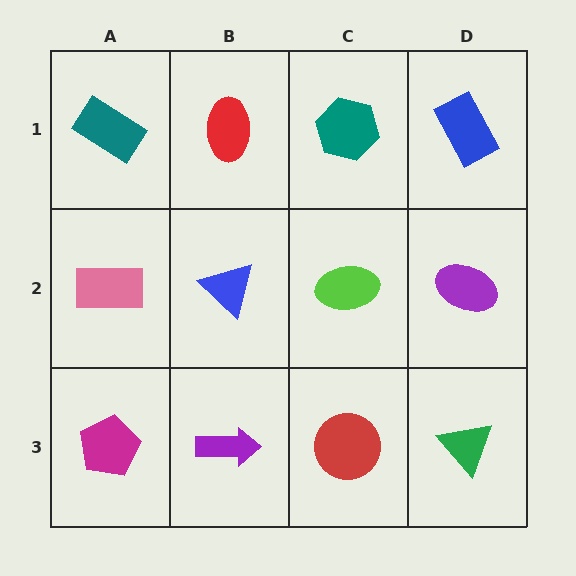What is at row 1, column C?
A teal hexagon.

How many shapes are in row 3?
4 shapes.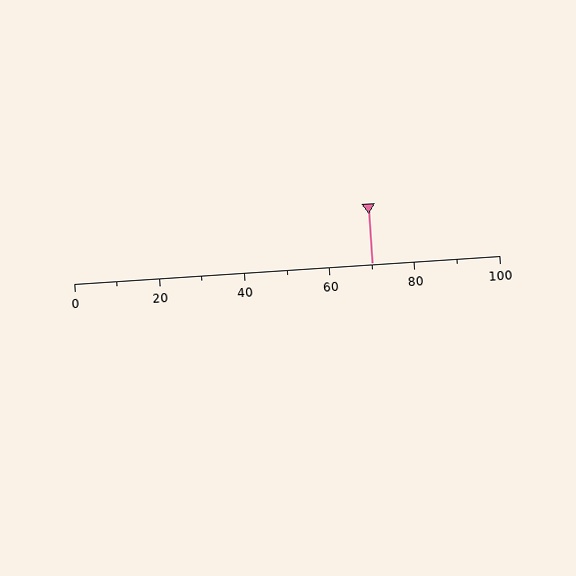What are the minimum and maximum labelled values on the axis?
The axis runs from 0 to 100.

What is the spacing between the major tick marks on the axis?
The major ticks are spaced 20 apart.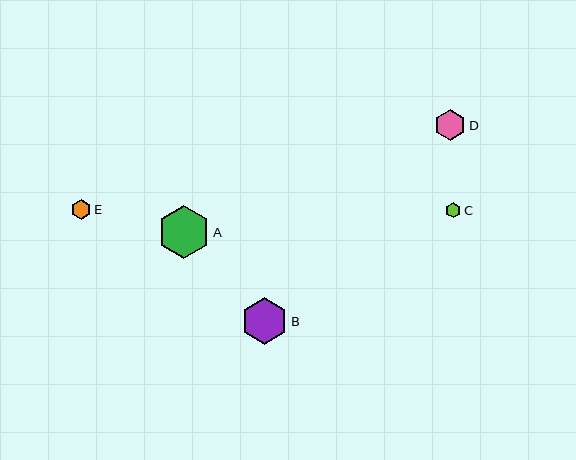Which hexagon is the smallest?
Hexagon C is the smallest with a size of approximately 15 pixels.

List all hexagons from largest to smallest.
From largest to smallest: A, B, D, E, C.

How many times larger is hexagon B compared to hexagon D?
Hexagon B is approximately 1.5 times the size of hexagon D.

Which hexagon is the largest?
Hexagon A is the largest with a size of approximately 53 pixels.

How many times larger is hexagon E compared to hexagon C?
Hexagon E is approximately 1.3 times the size of hexagon C.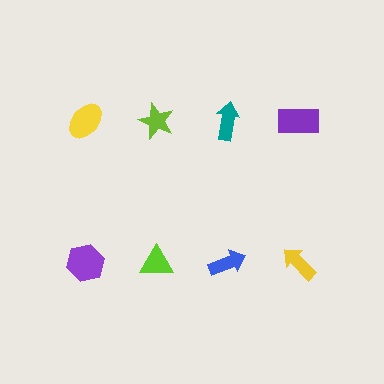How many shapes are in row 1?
4 shapes.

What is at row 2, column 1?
A purple hexagon.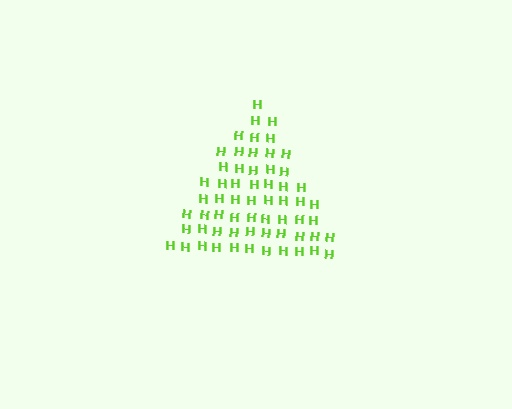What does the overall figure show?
The overall figure shows a triangle.